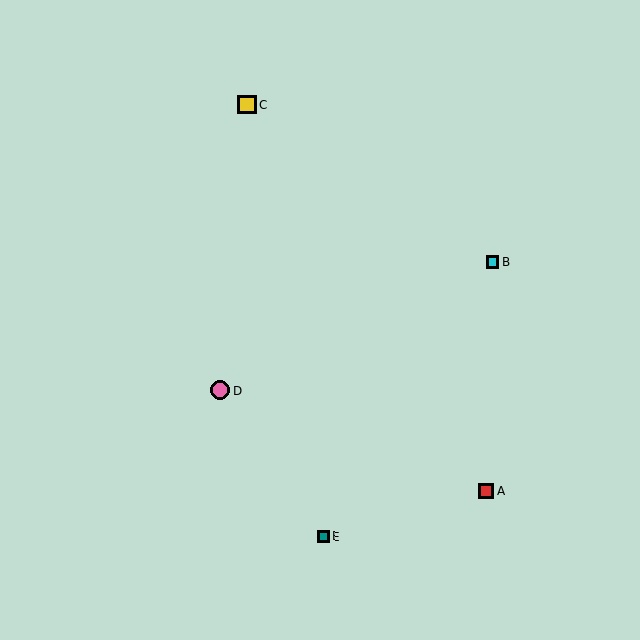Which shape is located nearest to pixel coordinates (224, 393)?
The pink circle (labeled D) at (220, 390) is nearest to that location.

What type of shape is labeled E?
Shape E is a teal square.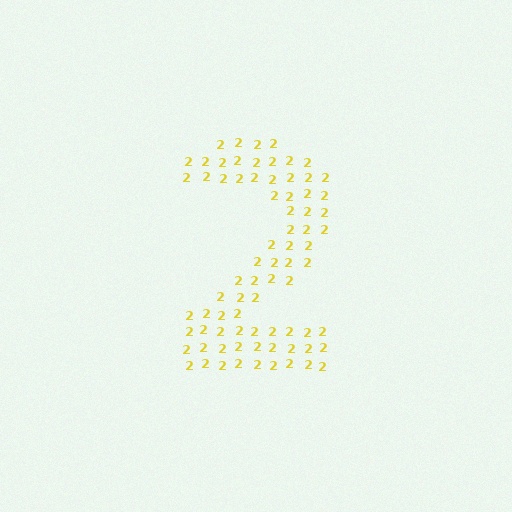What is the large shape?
The large shape is the digit 2.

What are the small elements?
The small elements are digit 2's.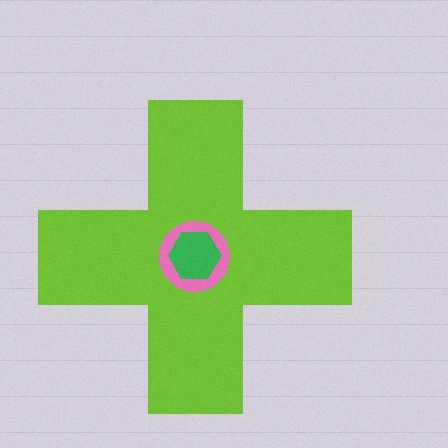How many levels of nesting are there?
3.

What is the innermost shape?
The green hexagon.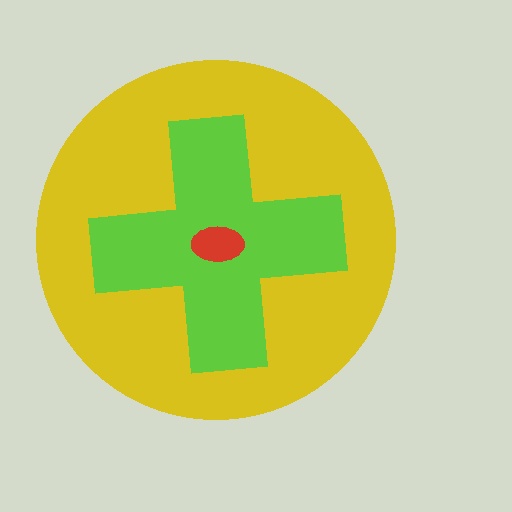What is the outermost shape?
The yellow circle.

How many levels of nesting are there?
3.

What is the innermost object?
The red ellipse.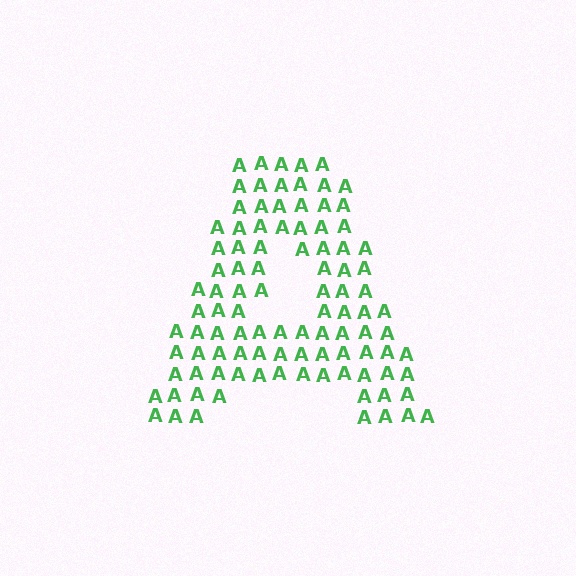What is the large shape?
The large shape is the letter A.